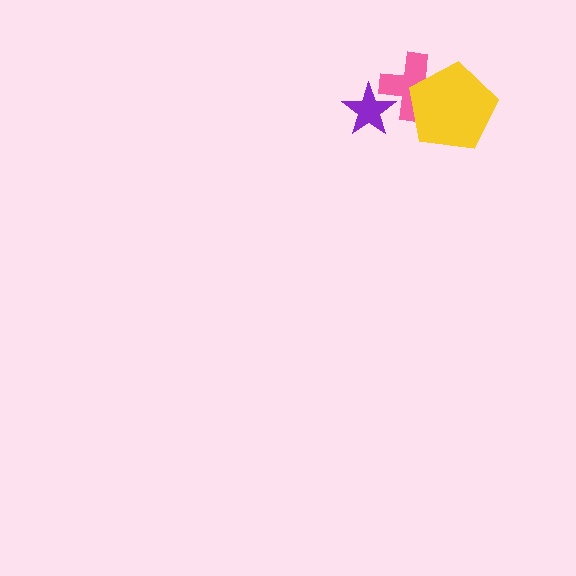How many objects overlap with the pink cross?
2 objects overlap with the pink cross.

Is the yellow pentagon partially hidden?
No, no other shape covers it.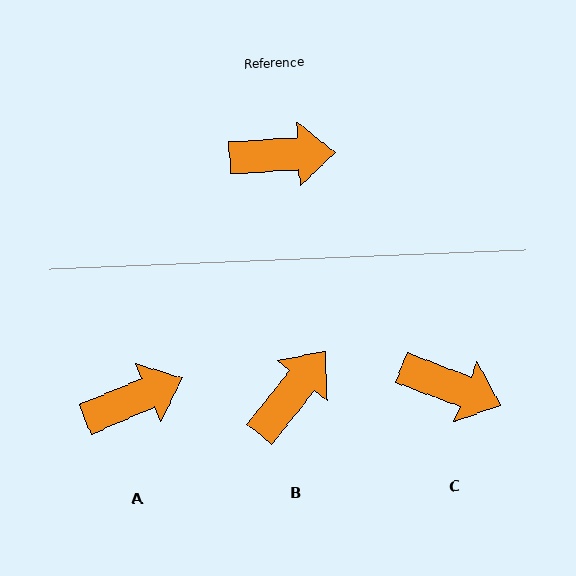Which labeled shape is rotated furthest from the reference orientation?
B, about 49 degrees away.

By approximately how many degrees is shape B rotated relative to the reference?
Approximately 49 degrees counter-clockwise.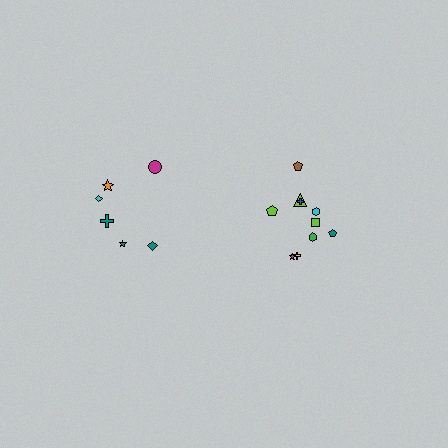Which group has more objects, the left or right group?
The right group.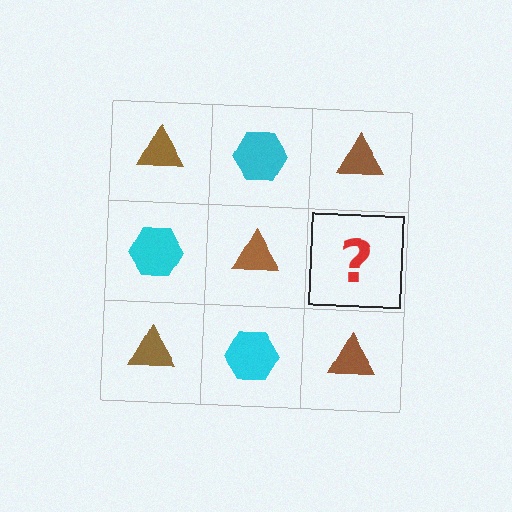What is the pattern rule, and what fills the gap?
The rule is that it alternates brown triangle and cyan hexagon in a checkerboard pattern. The gap should be filled with a cyan hexagon.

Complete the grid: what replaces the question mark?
The question mark should be replaced with a cyan hexagon.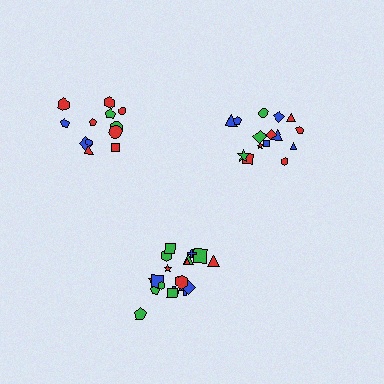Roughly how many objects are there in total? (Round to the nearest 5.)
Roughly 45 objects in total.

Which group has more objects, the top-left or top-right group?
The top-right group.